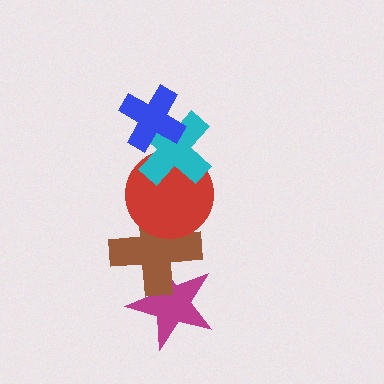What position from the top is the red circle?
The red circle is 3rd from the top.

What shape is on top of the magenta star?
The brown cross is on top of the magenta star.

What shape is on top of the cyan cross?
The blue cross is on top of the cyan cross.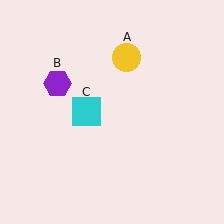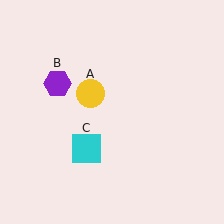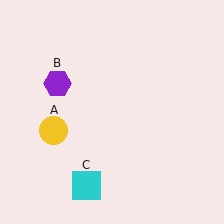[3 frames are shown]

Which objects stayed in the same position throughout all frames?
Purple hexagon (object B) remained stationary.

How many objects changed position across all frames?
2 objects changed position: yellow circle (object A), cyan square (object C).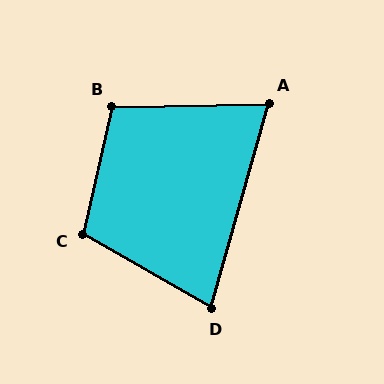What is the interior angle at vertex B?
Approximately 104 degrees (obtuse).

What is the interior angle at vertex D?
Approximately 76 degrees (acute).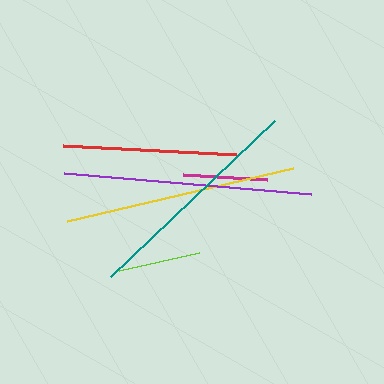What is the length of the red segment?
The red segment is approximately 174 pixels long.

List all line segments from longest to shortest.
From longest to shortest: purple, yellow, teal, red, magenta, lime.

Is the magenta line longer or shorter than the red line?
The red line is longer than the magenta line.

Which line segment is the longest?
The purple line is the longest at approximately 248 pixels.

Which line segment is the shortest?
The lime line is the shortest at approximately 82 pixels.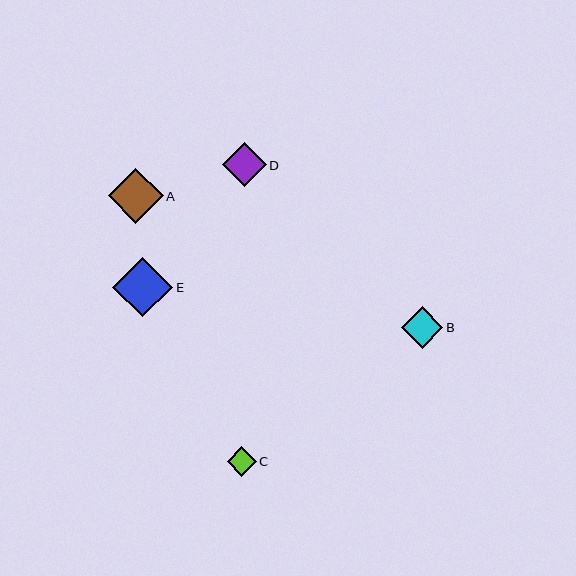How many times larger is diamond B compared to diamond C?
Diamond B is approximately 1.4 times the size of diamond C.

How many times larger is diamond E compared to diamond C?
Diamond E is approximately 2.0 times the size of diamond C.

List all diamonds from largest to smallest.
From largest to smallest: E, A, D, B, C.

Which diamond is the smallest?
Diamond C is the smallest with a size of approximately 29 pixels.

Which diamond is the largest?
Diamond E is the largest with a size of approximately 60 pixels.